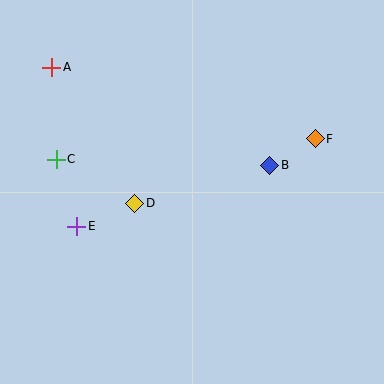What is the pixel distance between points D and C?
The distance between D and C is 90 pixels.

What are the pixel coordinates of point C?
Point C is at (56, 159).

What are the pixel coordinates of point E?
Point E is at (77, 226).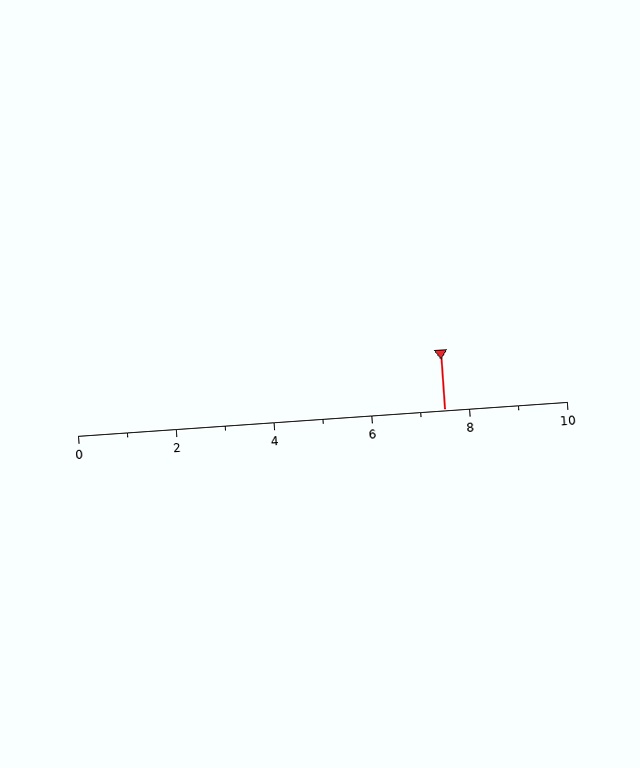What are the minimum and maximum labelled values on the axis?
The axis runs from 0 to 10.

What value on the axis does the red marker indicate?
The marker indicates approximately 7.5.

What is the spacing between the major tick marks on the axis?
The major ticks are spaced 2 apart.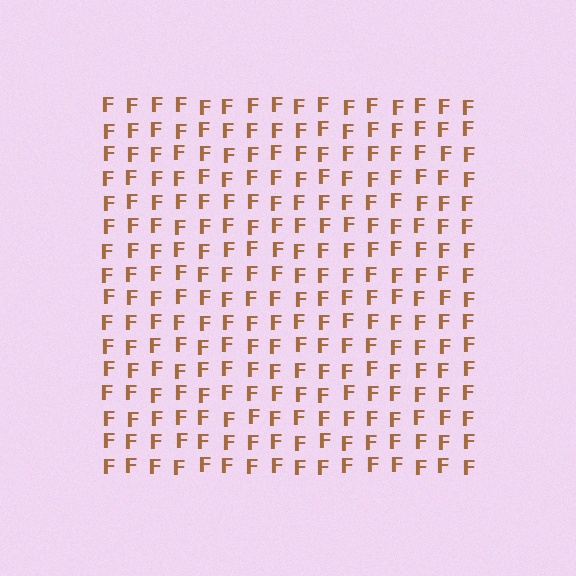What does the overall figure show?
The overall figure shows a square.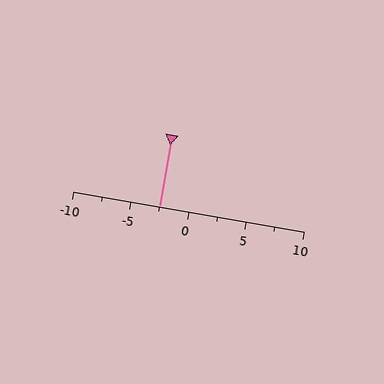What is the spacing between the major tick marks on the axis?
The major ticks are spaced 5 apart.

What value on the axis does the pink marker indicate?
The marker indicates approximately -2.5.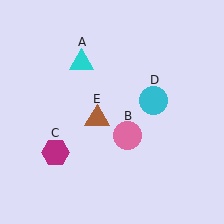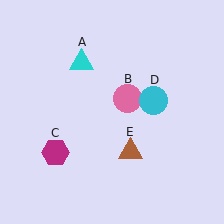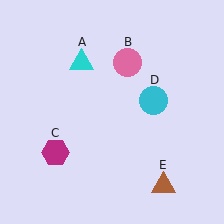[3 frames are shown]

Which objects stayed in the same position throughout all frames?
Cyan triangle (object A) and magenta hexagon (object C) and cyan circle (object D) remained stationary.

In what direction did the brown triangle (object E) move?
The brown triangle (object E) moved down and to the right.